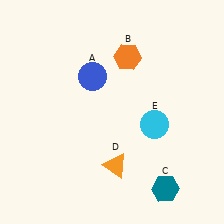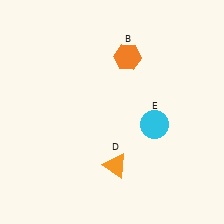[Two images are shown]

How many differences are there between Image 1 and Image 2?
There are 2 differences between the two images.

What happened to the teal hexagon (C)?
The teal hexagon (C) was removed in Image 2. It was in the bottom-right area of Image 1.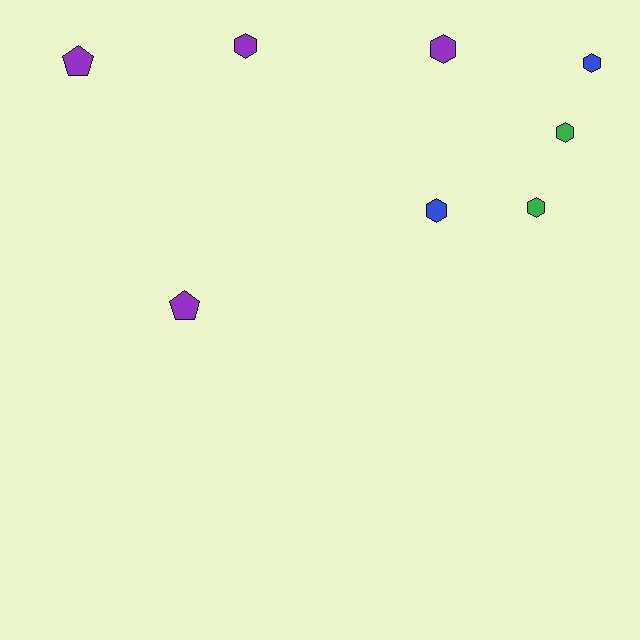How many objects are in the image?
There are 8 objects.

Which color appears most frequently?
Purple, with 4 objects.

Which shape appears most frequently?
Hexagon, with 6 objects.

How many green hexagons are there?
There are 2 green hexagons.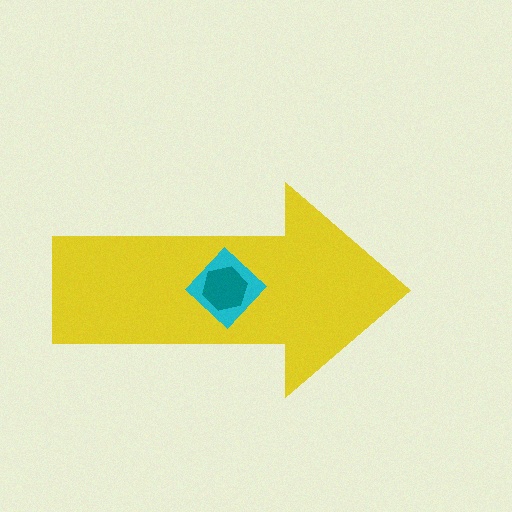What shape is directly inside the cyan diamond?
The teal hexagon.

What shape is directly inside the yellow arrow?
The cyan diamond.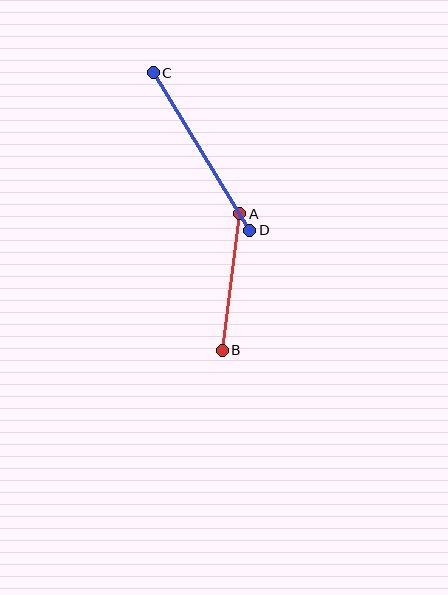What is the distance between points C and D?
The distance is approximately 185 pixels.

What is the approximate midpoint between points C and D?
The midpoint is at approximately (201, 152) pixels.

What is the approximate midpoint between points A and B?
The midpoint is at approximately (231, 282) pixels.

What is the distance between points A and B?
The distance is approximately 138 pixels.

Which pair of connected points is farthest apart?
Points C and D are farthest apart.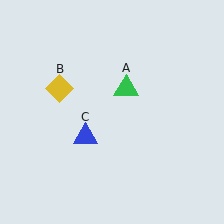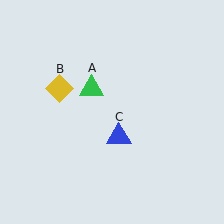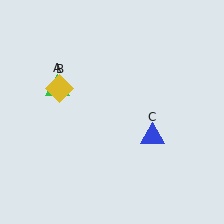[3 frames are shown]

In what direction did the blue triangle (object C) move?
The blue triangle (object C) moved right.